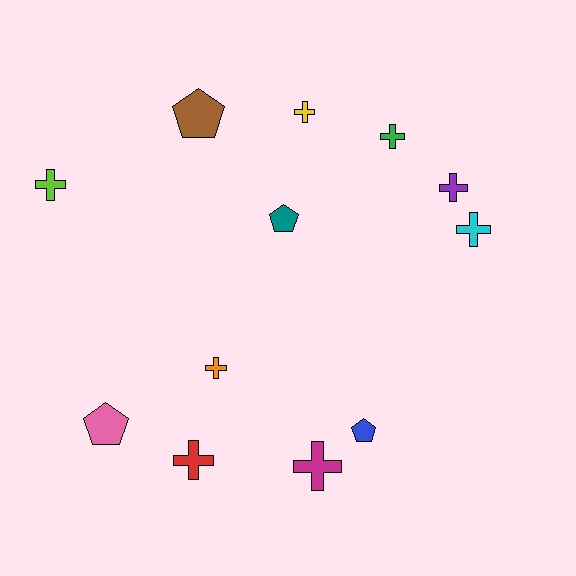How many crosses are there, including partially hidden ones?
There are 8 crosses.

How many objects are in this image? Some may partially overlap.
There are 12 objects.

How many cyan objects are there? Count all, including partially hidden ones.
There is 1 cyan object.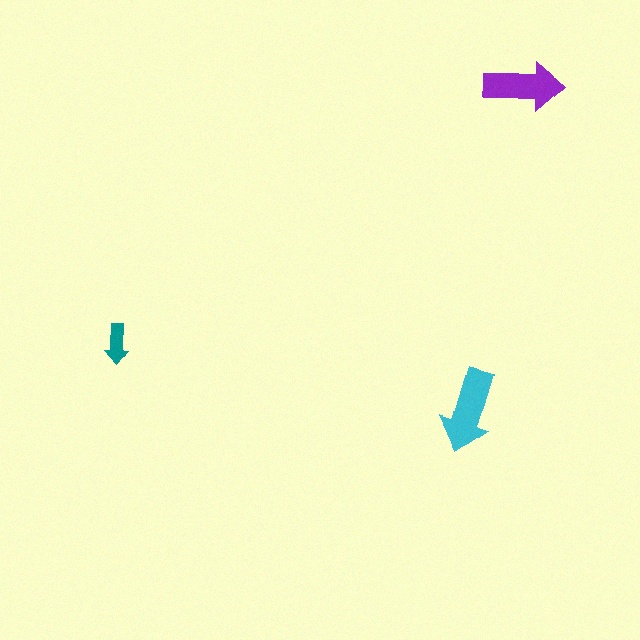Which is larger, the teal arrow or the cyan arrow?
The cyan one.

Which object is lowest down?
The cyan arrow is bottommost.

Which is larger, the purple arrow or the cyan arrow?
The cyan one.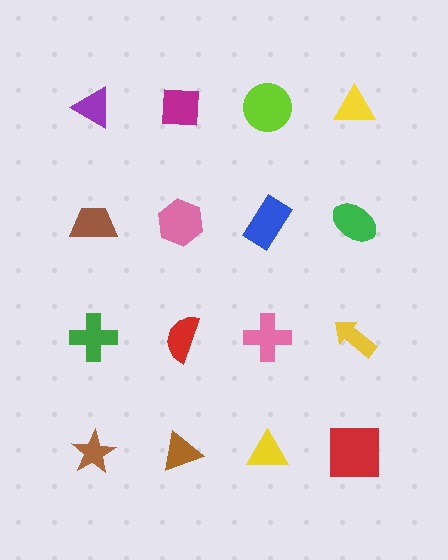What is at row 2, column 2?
A pink hexagon.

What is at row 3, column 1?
A green cross.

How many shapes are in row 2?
4 shapes.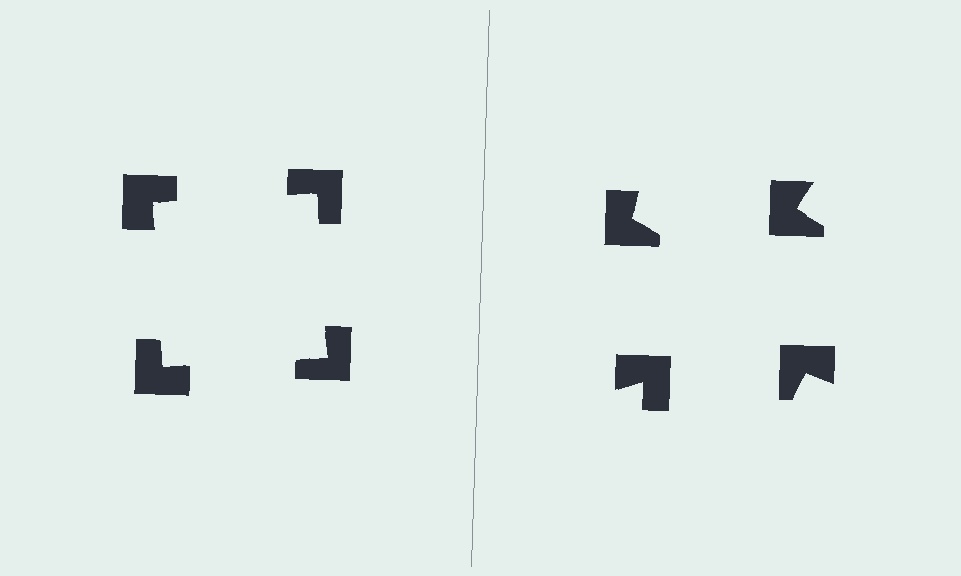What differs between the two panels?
The notched squares are positioned identically on both sides; only the wedge orientations differ. On the left they align to a square; on the right they are misaligned.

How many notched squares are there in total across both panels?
8 — 4 on each side.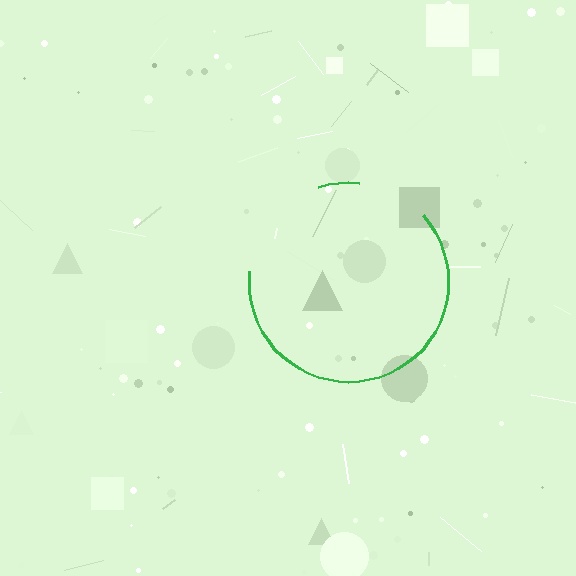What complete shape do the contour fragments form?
The contour fragments form a circle.